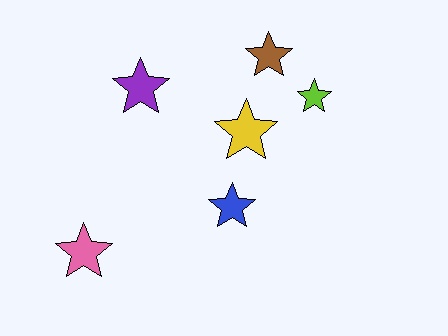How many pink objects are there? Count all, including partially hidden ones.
There is 1 pink object.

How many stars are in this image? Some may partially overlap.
There are 6 stars.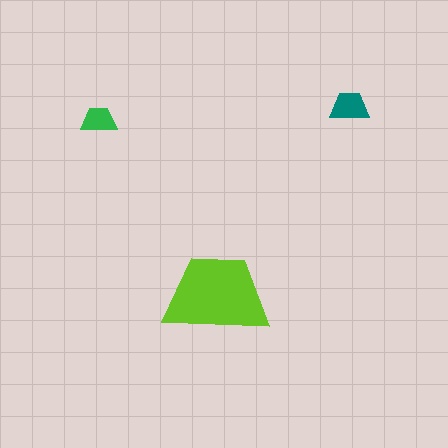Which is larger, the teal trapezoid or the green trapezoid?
The teal one.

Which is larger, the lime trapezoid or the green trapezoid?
The lime one.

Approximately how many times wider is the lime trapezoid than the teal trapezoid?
About 2.5 times wider.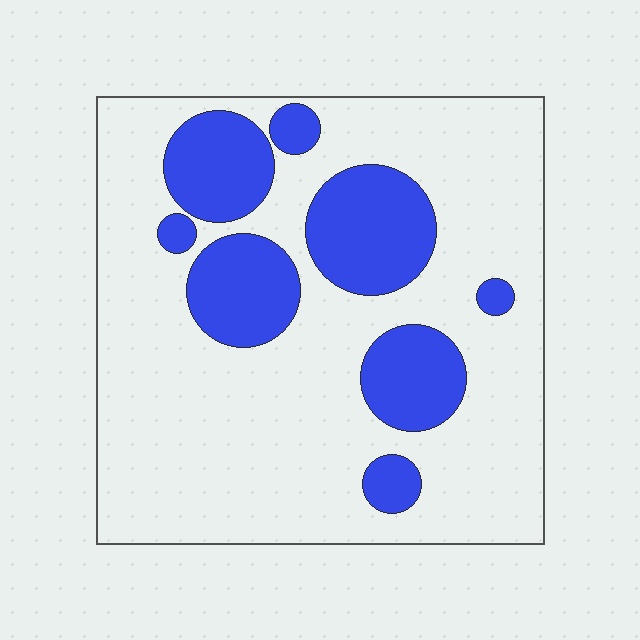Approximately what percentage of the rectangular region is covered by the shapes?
Approximately 25%.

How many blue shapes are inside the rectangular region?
8.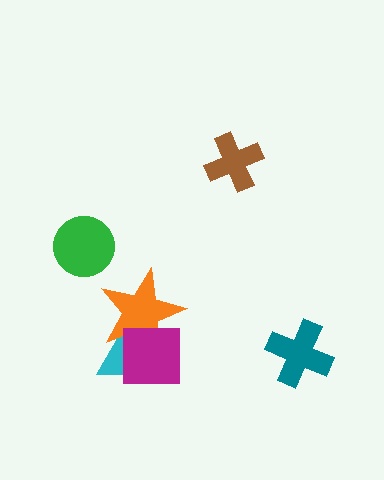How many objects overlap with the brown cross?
0 objects overlap with the brown cross.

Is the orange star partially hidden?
Yes, it is partially covered by another shape.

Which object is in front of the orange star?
The magenta square is in front of the orange star.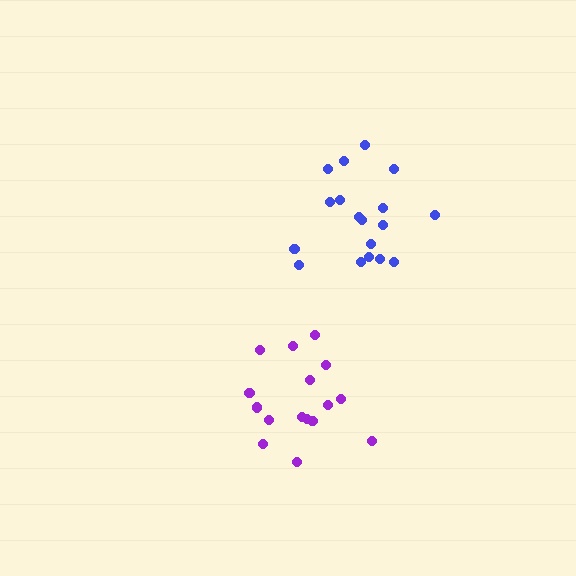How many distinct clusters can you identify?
There are 2 distinct clusters.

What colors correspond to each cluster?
The clusters are colored: blue, purple.